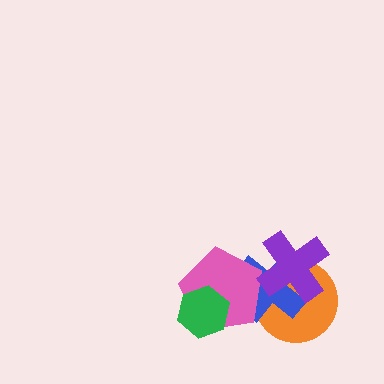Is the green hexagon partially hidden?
No, no other shape covers it.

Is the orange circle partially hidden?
Yes, it is partially covered by another shape.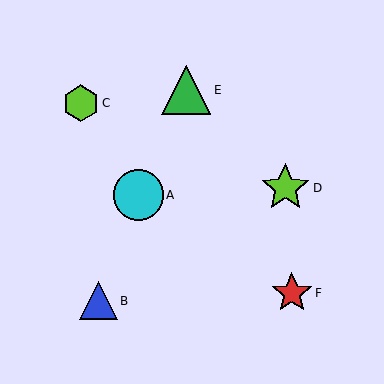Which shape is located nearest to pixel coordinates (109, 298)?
The blue triangle (labeled B) at (98, 301) is nearest to that location.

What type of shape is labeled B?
Shape B is a blue triangle.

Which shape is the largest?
The cyan circle (labeled A) is the largest.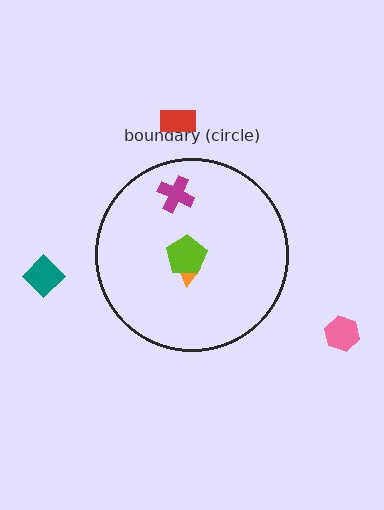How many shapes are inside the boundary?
3 inside, 3 outside.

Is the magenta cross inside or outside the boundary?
Inside.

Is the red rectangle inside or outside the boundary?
Outside.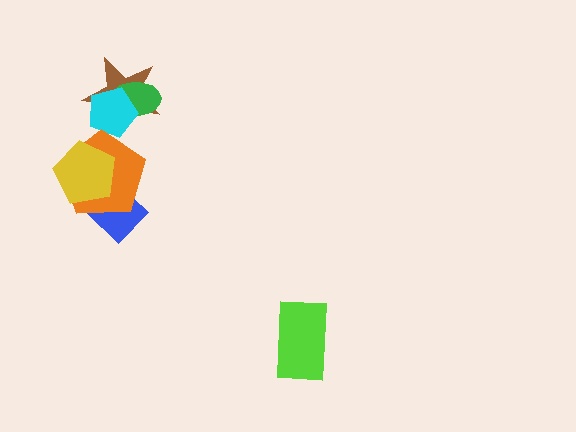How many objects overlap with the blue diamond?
2 objects overlap with the blue diamond.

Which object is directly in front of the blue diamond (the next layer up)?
The orange pentagon is directly in front of the blue diamond.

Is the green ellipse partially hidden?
Yes, it is partially covered by another shape.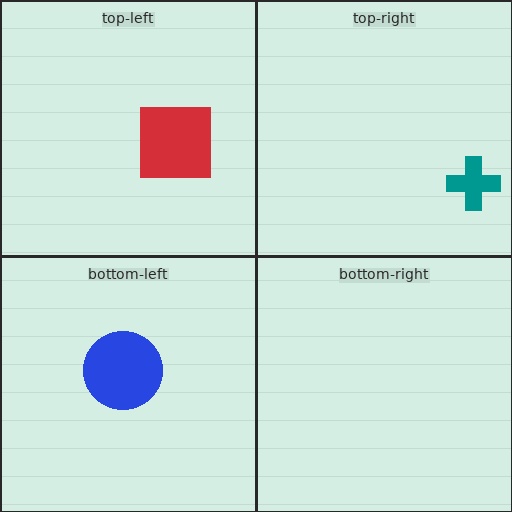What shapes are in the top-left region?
The red square.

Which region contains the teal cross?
The top-right region.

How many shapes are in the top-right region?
1.